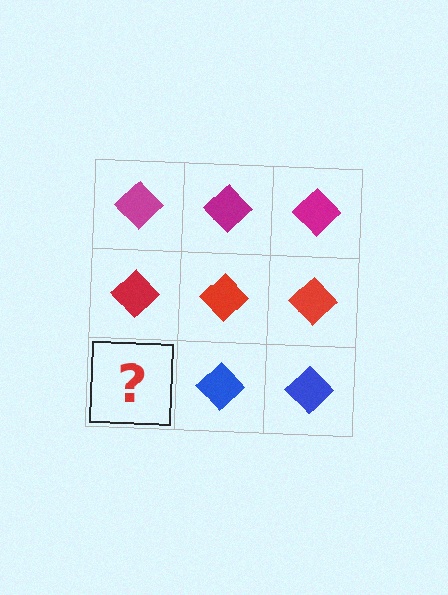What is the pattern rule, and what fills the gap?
The rule is that each row has a consistent color. The gap should be filled with a blue diamond.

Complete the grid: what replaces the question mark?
The question mark should be replaced with a blue diamond.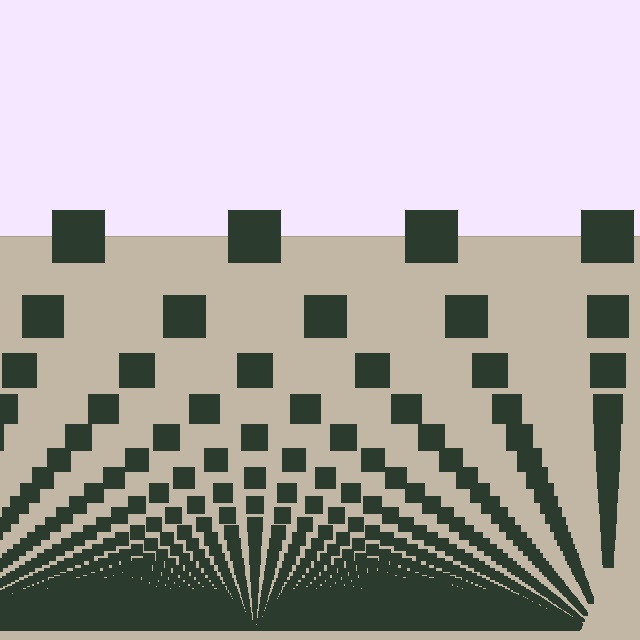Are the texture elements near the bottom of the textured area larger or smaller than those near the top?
Smaller. The gradient is inverted — elements near the bottom are smaller and denser.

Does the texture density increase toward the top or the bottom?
Density increases toward the bottom.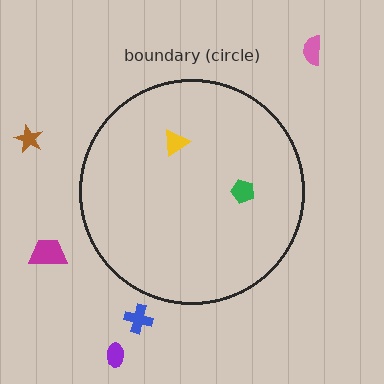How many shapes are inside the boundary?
2 inside, 5 outside.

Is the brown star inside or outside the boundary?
Outside.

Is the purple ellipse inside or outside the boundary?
Outside.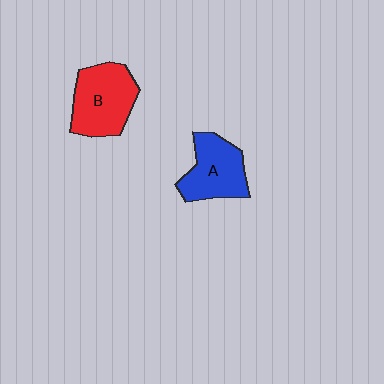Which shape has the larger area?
Shape B (red).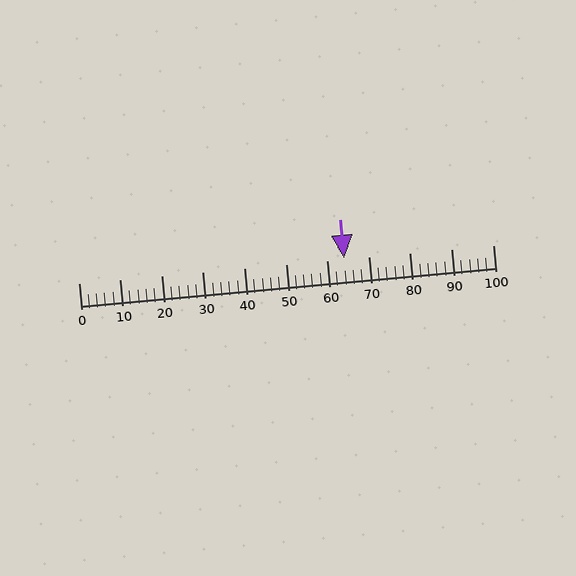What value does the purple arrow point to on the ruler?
The purple arrow points to approximately 64.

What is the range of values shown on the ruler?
The ruler shows values from 0 to 100.